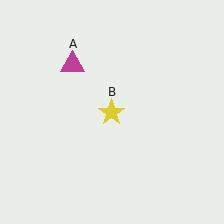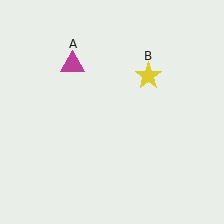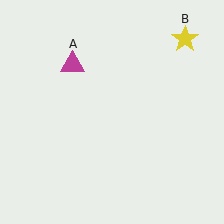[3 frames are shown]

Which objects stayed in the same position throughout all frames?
Magenta triangle (object A) remained stationary.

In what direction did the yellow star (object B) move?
The yellow star (object B) moved up and to the right.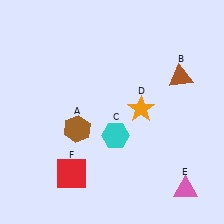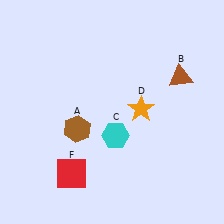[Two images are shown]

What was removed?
The pink triangle (E) was removed in Image 2.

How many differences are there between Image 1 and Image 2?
There is 1 difference between the two images.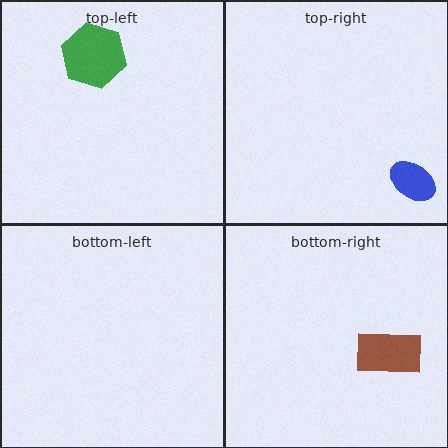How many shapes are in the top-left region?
1.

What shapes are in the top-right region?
The blue ellipse.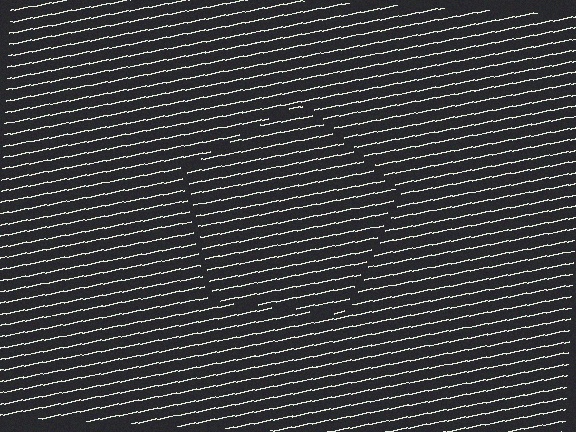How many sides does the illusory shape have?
5 sides — the line-ends trace a pentagon.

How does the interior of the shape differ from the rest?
The interior of the shape contains the same grating, shifted by half a period — the contour is defined by the phase discontinuity where line-ends from the inner and outer gratings abut.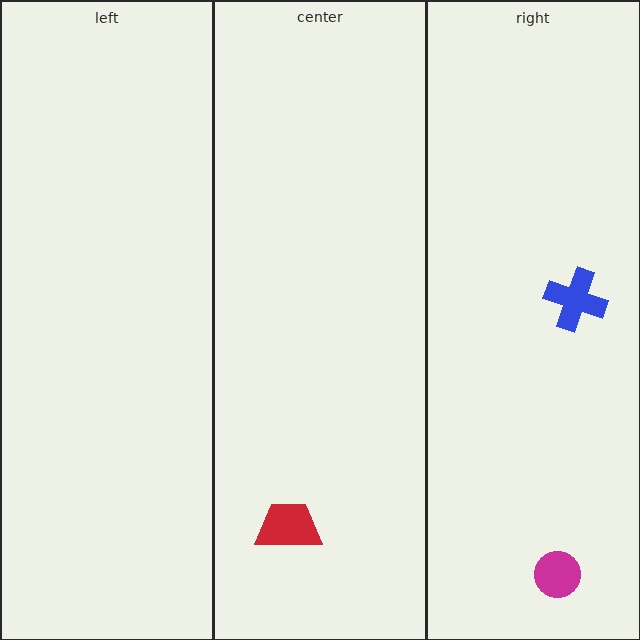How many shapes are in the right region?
2.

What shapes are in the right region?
The blue cross, the magenta circle.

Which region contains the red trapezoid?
The center region.